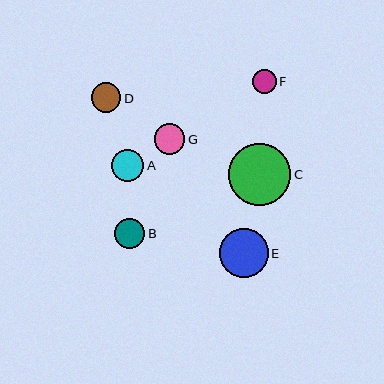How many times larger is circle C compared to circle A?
Circle C is approximately 1.9 times the size of circle A.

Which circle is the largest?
Circle C is the largest with a size of approximately 63 pixels.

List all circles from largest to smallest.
From largest to smallest: C, E, A, G, B, D, F.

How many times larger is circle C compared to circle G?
Circle C is approximately 2.1 times the size of circle G.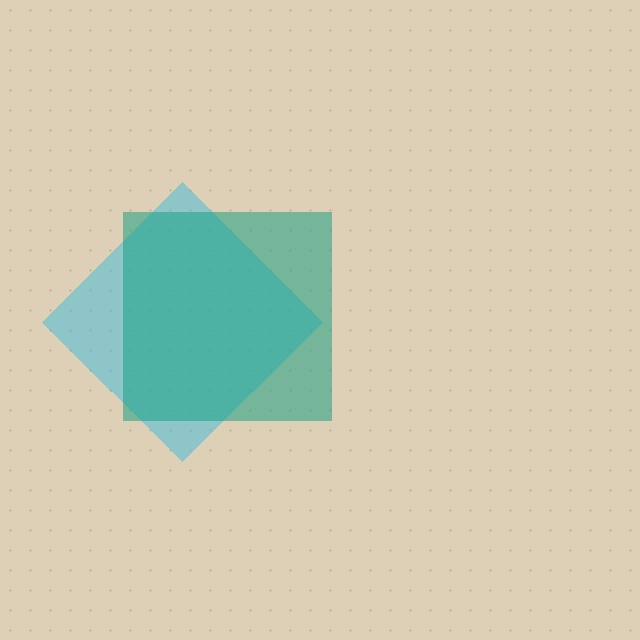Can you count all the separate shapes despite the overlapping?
Yes, there are 2 separate shapes.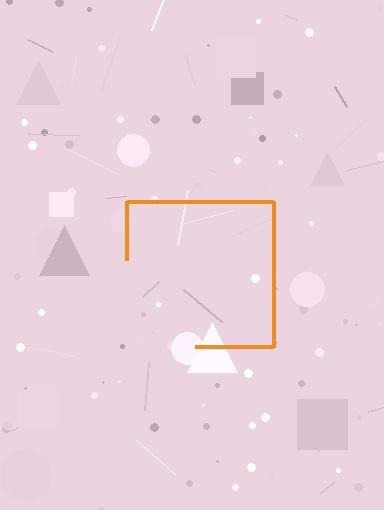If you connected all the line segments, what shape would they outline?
They would outline a square.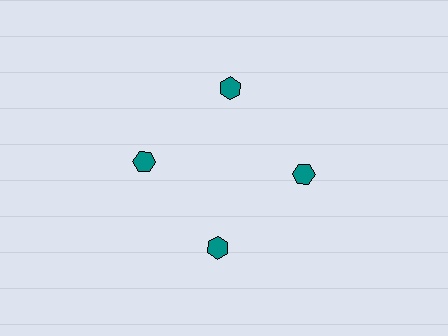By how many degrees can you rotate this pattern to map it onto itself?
The pattern maps onto itself every 90 degrees of rotation.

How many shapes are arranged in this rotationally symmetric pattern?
There are 4 shapes, arranged in 4 groups of 1.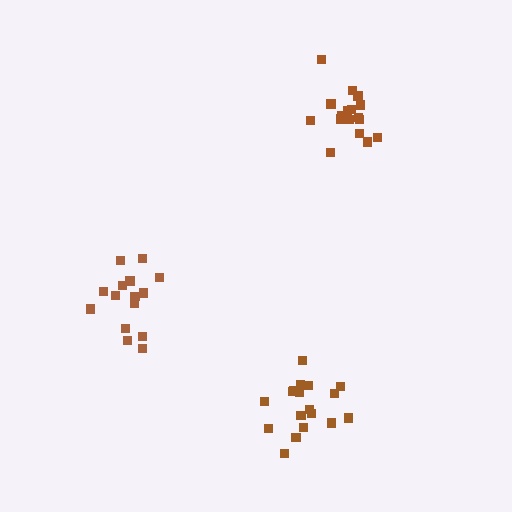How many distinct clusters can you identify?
There are 3 distinct clusters.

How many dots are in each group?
Group 1: 15 dots, Group 2: 18 dots, Group 3: 19 dots (52 total).